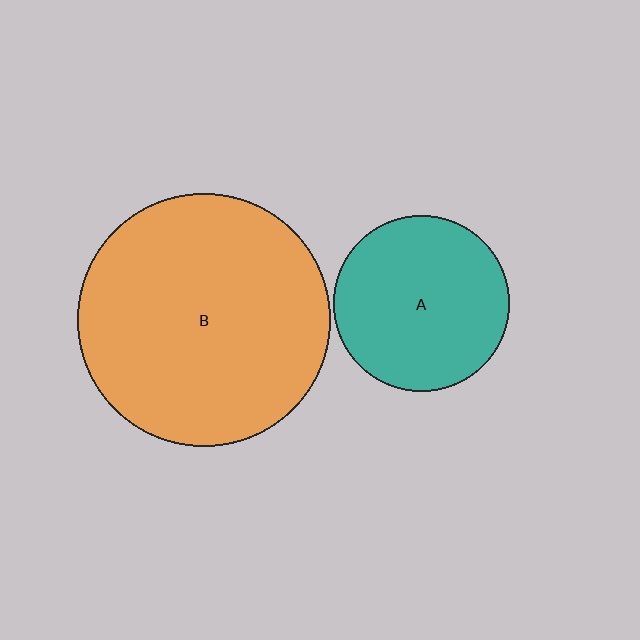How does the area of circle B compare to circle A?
Approximately 2.1 times.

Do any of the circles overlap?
No, none of the circles overlap.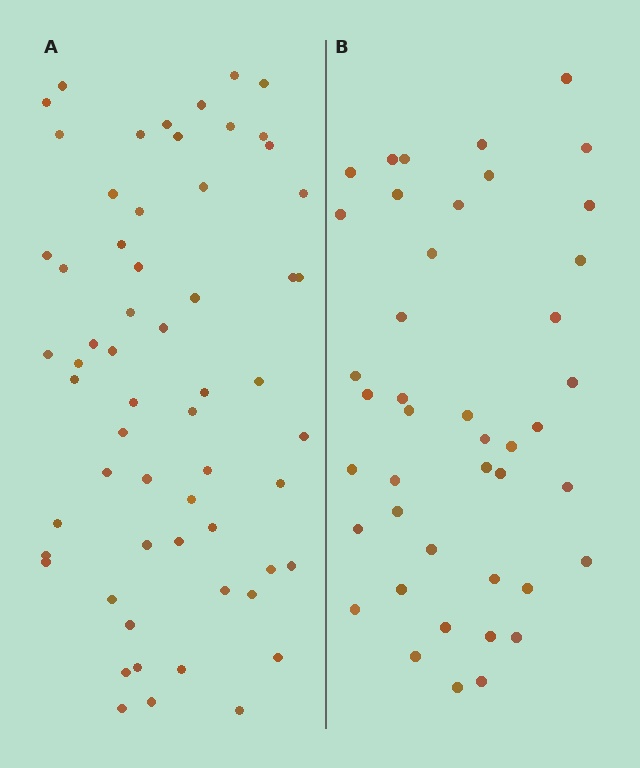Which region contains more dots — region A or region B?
Region A (the left region) has more dots.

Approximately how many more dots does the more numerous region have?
Region A has approximately 15 more dots than region B.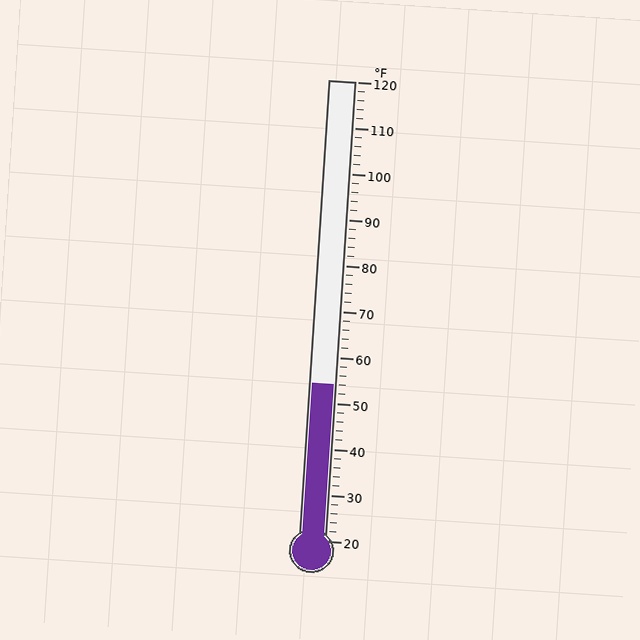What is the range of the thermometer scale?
The thermometer scale ranges from 20°F to 120°F.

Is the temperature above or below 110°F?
The temperature is below 110°F.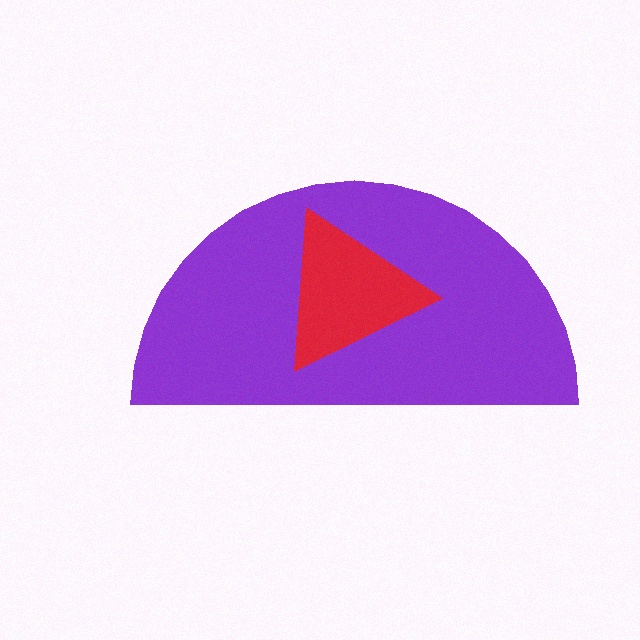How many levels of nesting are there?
2.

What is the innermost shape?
The red triangle.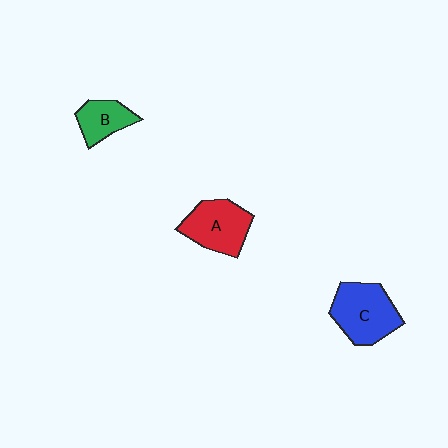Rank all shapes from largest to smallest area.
From largest to smallest: C (blue), A (red), B (green).